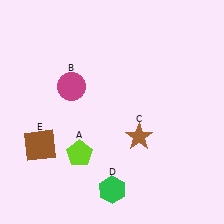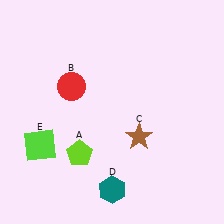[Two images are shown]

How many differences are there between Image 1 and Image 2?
There are 3 differences between the two images.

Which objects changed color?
B changed from magenta to red. D changed from green to teal. E changed from brown to lime.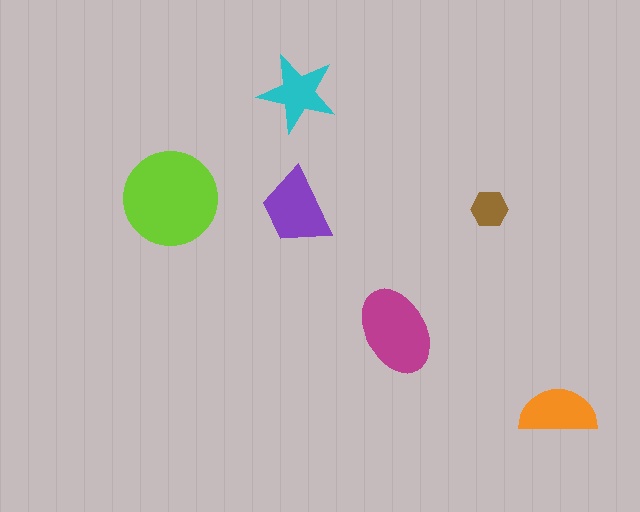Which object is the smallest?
The brown hexagon.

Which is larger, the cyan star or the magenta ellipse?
The magenta ellipse.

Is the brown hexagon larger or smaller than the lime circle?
Smaller.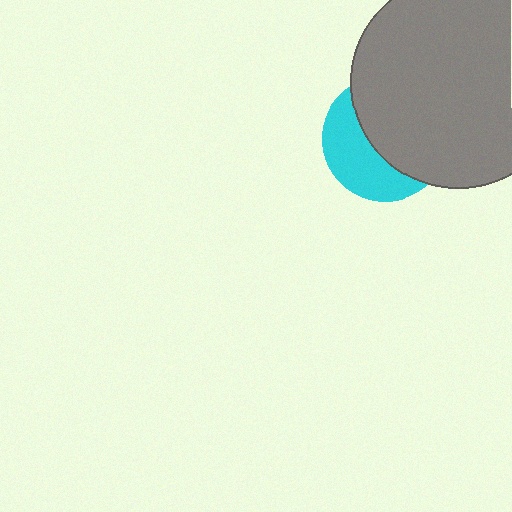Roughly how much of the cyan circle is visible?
A small part of it is visible (roughly 41%).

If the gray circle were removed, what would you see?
You would see the complete cyan circle.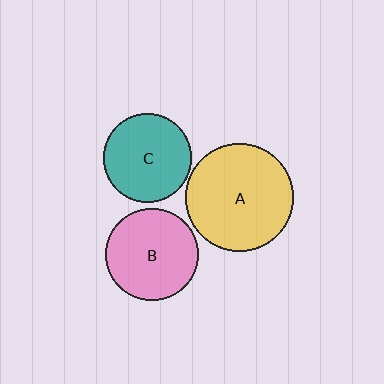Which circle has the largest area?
Circle A (yellow).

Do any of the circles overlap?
No, none of the circles overlap.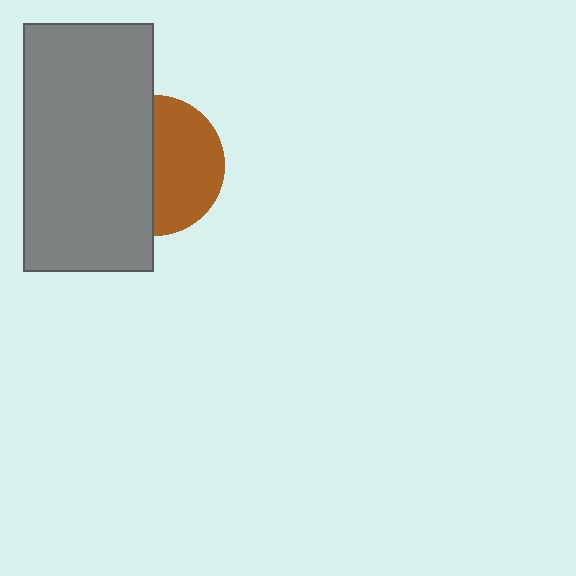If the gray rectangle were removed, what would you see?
You would see the complete brown circle.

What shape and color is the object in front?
The object in front is a gray rectangle.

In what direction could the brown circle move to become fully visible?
The brown circle could move right. That would shift it out from behind the gray rectangle entirely.